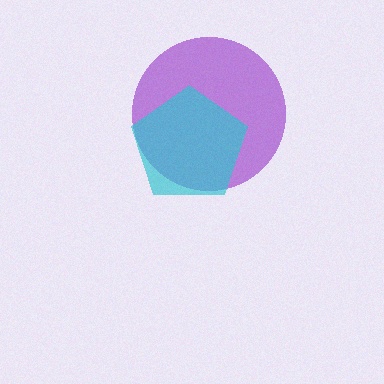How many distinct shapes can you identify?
There are 2 distinct shapes: a purple circle, a cyan pentagon.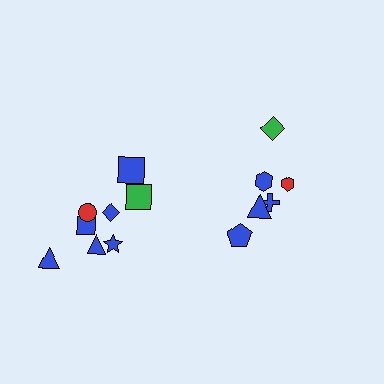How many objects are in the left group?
There are 8 objects.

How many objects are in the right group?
There are 6 objects.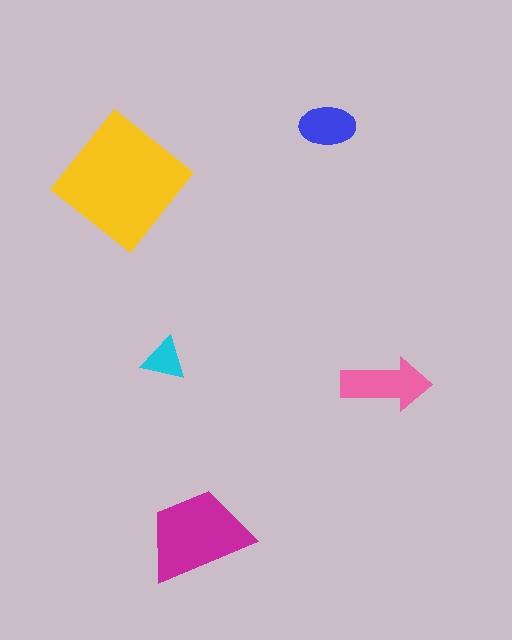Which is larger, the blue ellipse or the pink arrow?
The pink arrow.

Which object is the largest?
The yellow diamond.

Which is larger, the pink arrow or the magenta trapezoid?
The magenta trapezoid.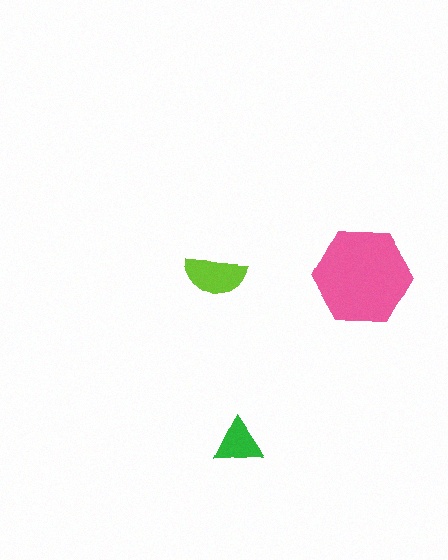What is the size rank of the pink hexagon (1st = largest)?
1st.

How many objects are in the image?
There are 3 objects in the image.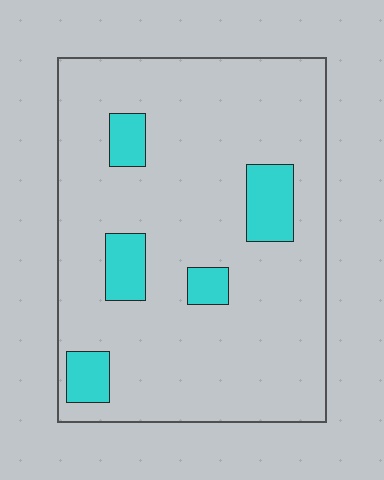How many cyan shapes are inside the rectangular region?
5.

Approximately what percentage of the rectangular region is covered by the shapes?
Approximately 15%.